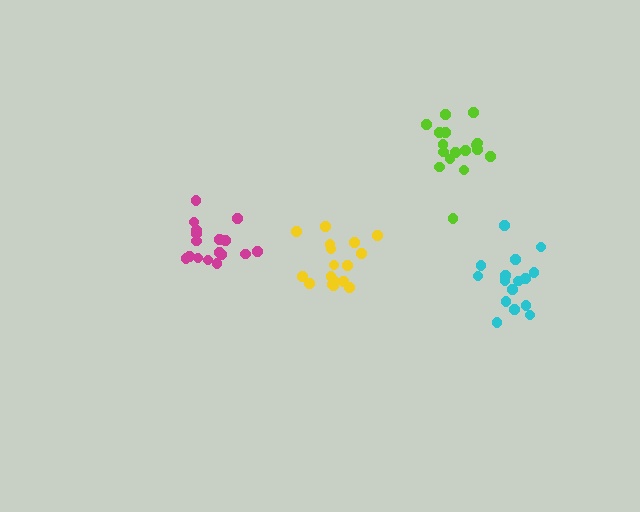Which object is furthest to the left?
The magenta cluster is leftmost.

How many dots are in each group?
Group 1: 17 dots, Group 2: 17 dots, Group 3: 17 dots, Group 4: 16 dots (67 total).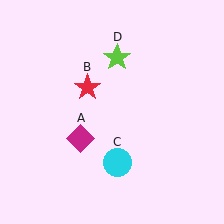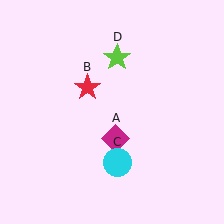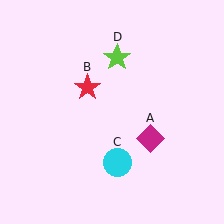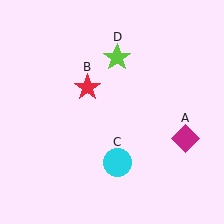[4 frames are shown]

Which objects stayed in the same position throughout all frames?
Red star (object B) and cyan circle (object C) and lime star (object D) remained stationary.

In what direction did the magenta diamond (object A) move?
The magenta diamond (object A) moved right.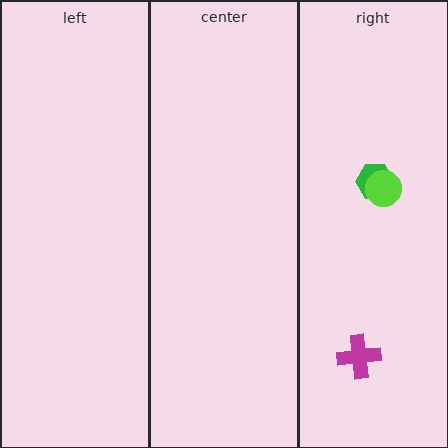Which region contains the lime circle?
The right region.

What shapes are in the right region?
The green hexagon, the lime circle, the magenta cross.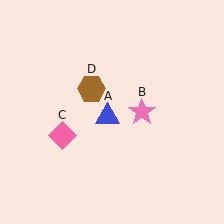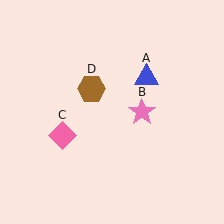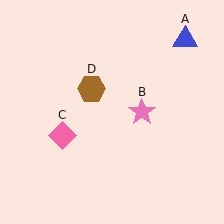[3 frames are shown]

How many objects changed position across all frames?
1 object changed position: blue triangle (object A).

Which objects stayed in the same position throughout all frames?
Pink star (object B) and pink diamond (object C) and brown hexagon (object D) remained stationary.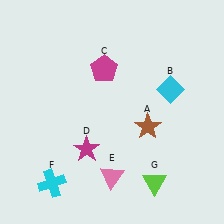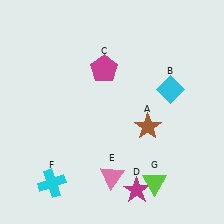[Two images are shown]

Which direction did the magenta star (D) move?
The magenta star (D) moved right.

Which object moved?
The magenta star (D) moved right.